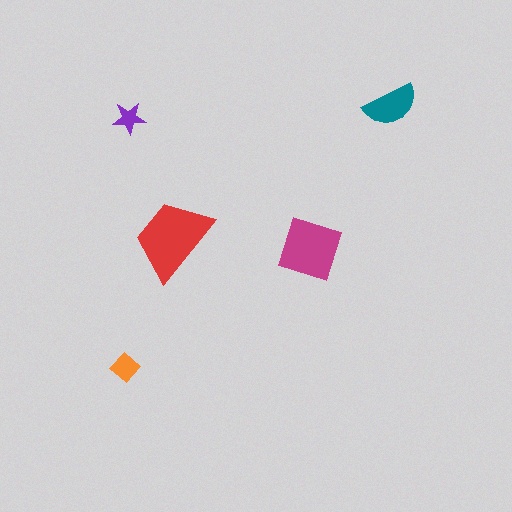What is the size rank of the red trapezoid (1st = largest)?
1st.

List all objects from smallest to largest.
The purple star, the orange diamond, the teal semicircle, the magenta square, the red trapezoid.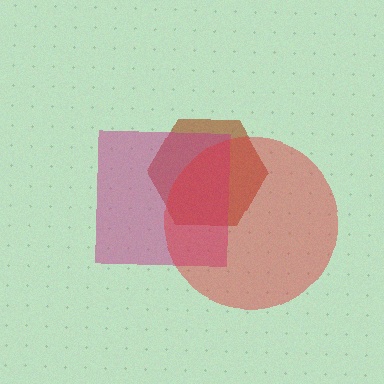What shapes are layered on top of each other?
The layered shapes are: a brown hexagon, a magenta square, a red circle.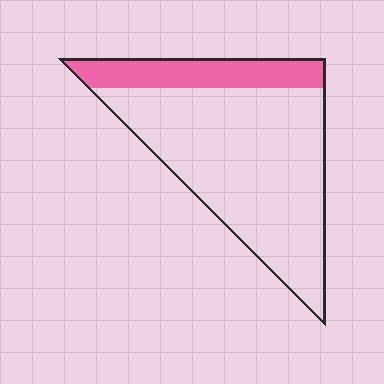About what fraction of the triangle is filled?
About one fifth (1/5).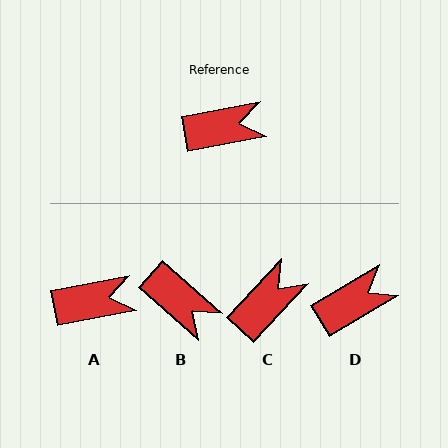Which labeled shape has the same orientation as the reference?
A.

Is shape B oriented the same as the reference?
No, it is off by about 52 degrees.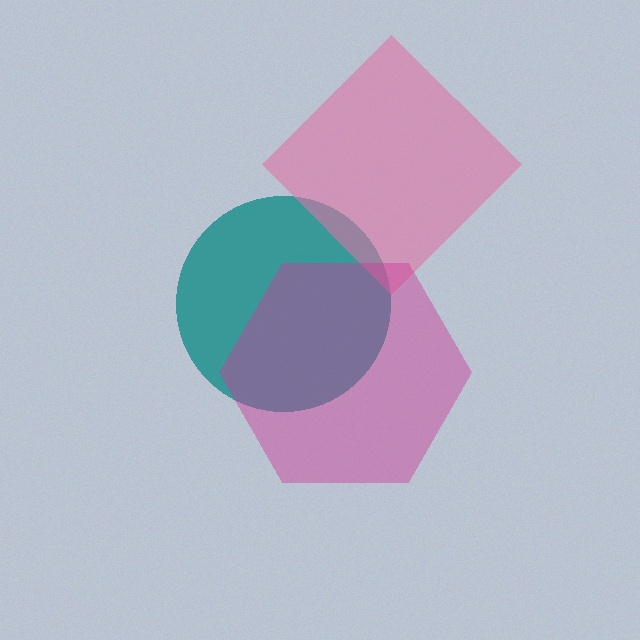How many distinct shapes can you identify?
There are 3 distinct shapes: a teal circle, a pink diamond, a magenta hexagon.